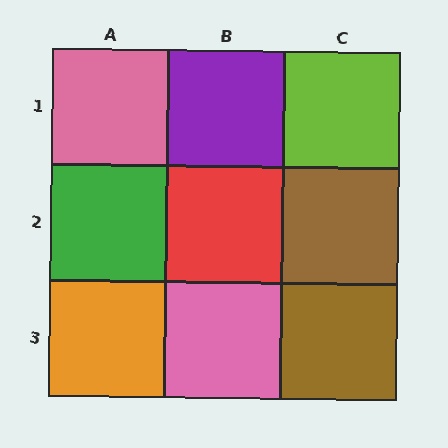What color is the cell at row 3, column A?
Orange.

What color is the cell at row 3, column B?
Pink.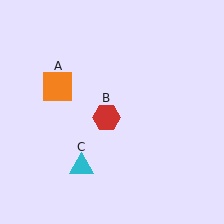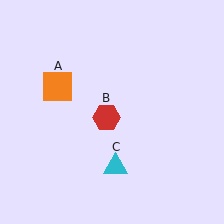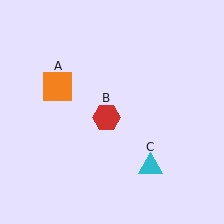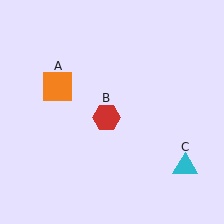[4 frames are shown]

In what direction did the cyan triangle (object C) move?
The cyan triangle (object C) moved right.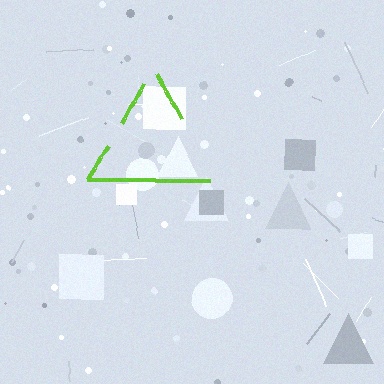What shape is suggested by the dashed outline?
The dashed outline suggests a triangle.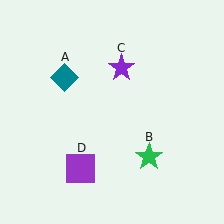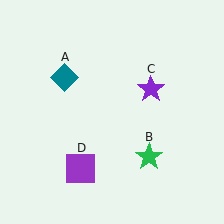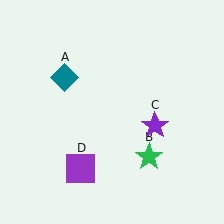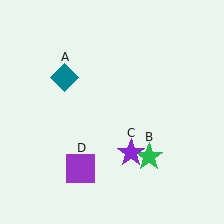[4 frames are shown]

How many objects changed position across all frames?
1 object changed position: purple star (object C).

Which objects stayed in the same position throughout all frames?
Teal diamond (object A) and green star (object B) and purple square (object D) remained stationary.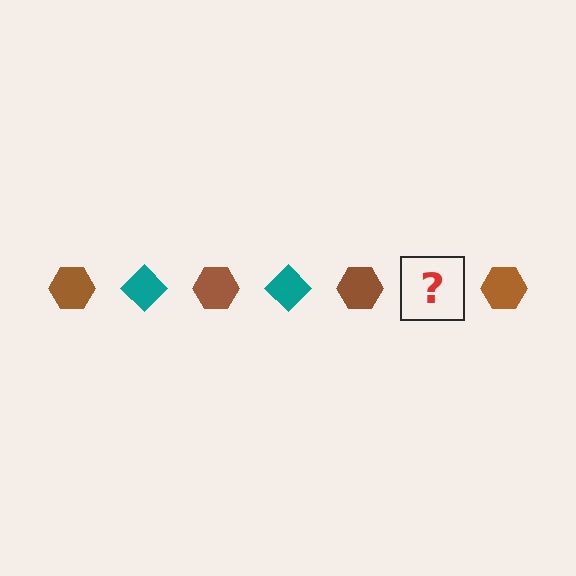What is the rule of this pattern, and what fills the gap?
The rule is that the pattern alternates between brown hexagon and teal diamond. The gap should be filled with a teal diamond.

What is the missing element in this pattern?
The missing element is a teal diamond.